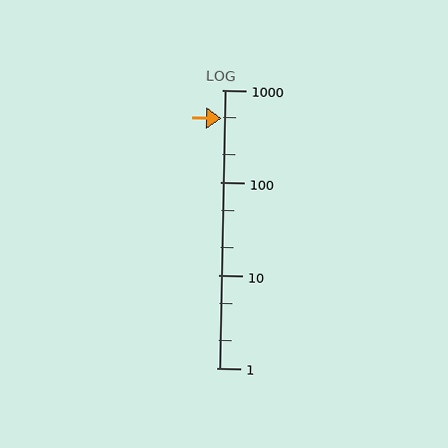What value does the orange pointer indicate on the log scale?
The pointer indicates approximately 490.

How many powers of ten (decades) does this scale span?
The scale spans 3 decades, from 1 to 1000.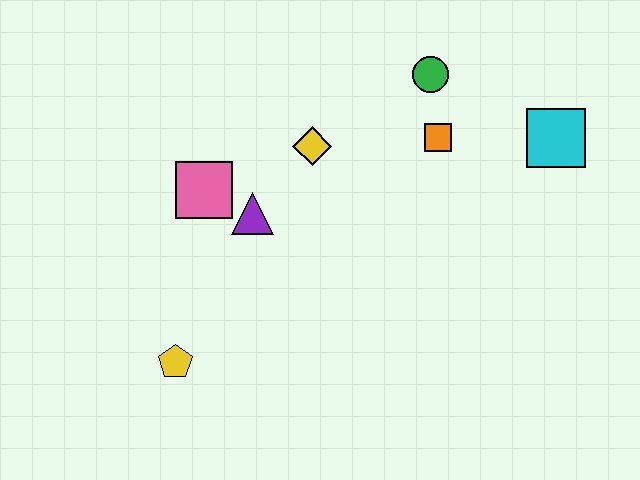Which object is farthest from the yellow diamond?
The yellow pentagon is farthest from the yellow diamond.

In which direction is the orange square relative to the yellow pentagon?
The orange square is to the right of the yellow pentagon.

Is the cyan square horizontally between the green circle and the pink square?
No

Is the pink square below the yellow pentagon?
No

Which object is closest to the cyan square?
The orange square is closest to the cyan square.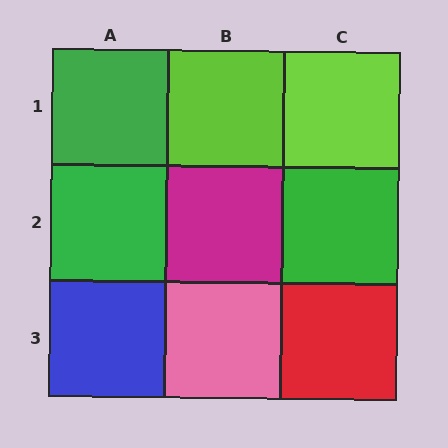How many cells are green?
3 cells are green.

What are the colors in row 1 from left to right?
Green, lime, lime.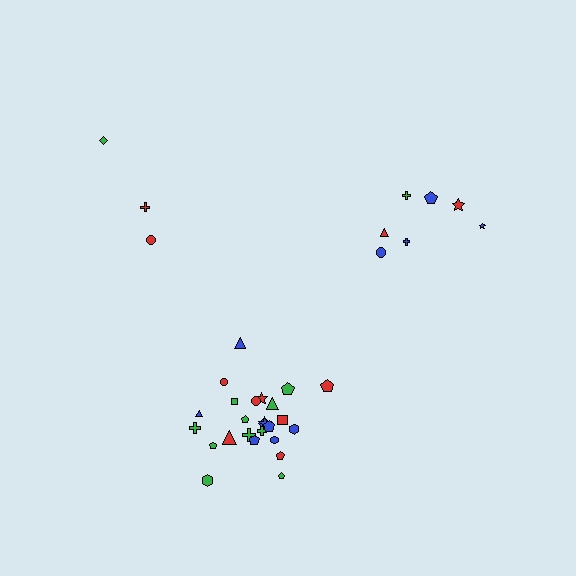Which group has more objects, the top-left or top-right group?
The top-right group.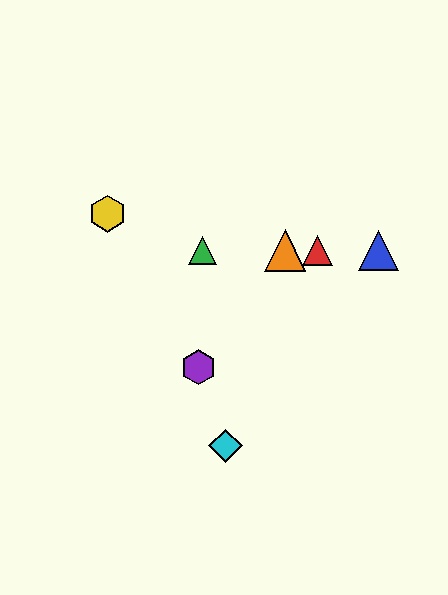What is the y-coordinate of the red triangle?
The red triangle is at y≈250.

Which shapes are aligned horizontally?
The red triangle, the blue triangle, the green triangle, the orange triangle are aligned horizontally.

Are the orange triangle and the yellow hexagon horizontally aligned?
No, the orange triangle is at y≈250 and the yellow hexagon is at y≈214.